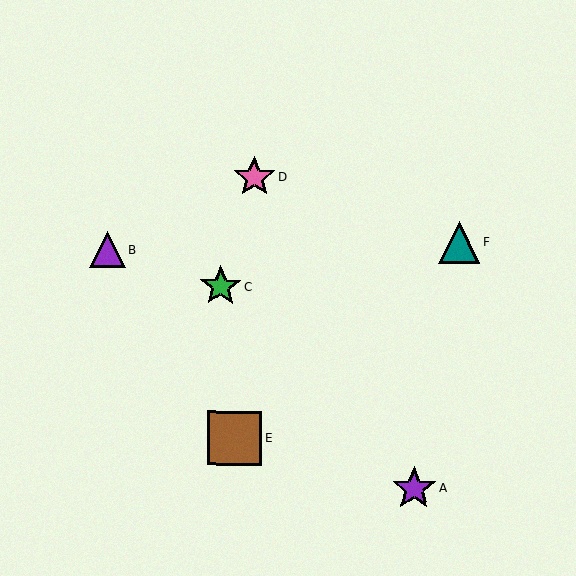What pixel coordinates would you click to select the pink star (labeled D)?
Click at (254, 177) to select the pink star D.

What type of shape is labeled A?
Shape A is a purple star.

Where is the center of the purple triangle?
The center of the purple triangle is at (108, 250).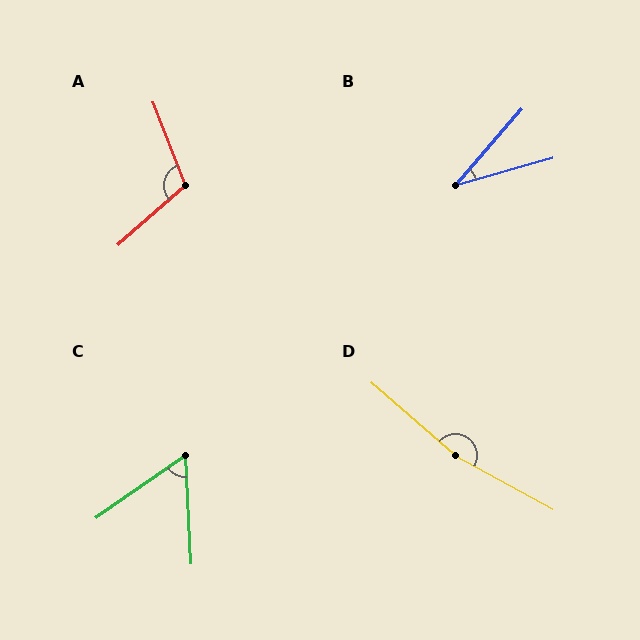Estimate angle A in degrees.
Approximately 110 degrees.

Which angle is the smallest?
B, at approximately 33 degrees.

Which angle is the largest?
D, at approximately 168 degrees.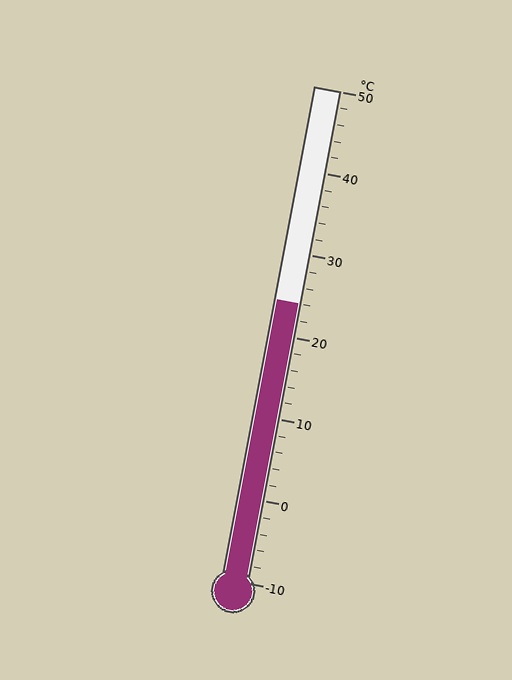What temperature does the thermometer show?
The thermometer shows approximately 24°C.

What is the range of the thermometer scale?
The thermometer scale ranges from -10°C to 50°C.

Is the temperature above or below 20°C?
The temperature is above 20°C.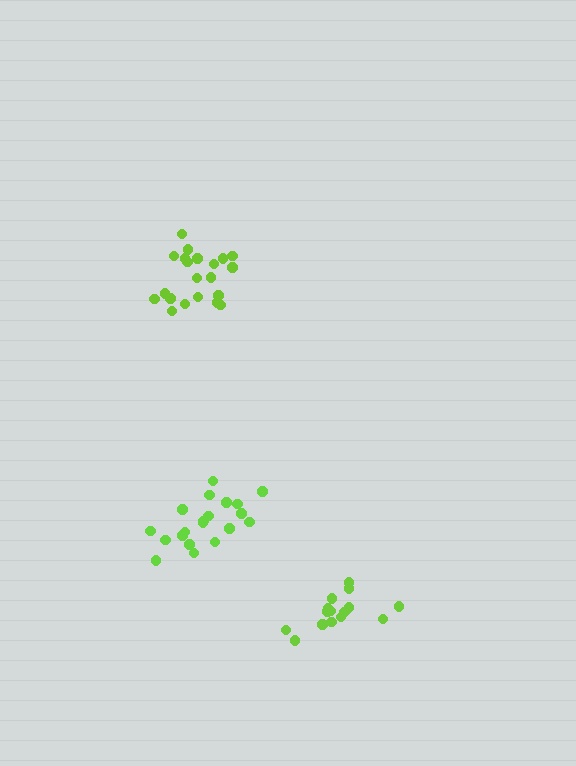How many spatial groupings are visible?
There are 3 spatial groupings.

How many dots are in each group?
Group 1: 15 dots, Group 2: 20 dots, Group 3: 21 dots (56 total).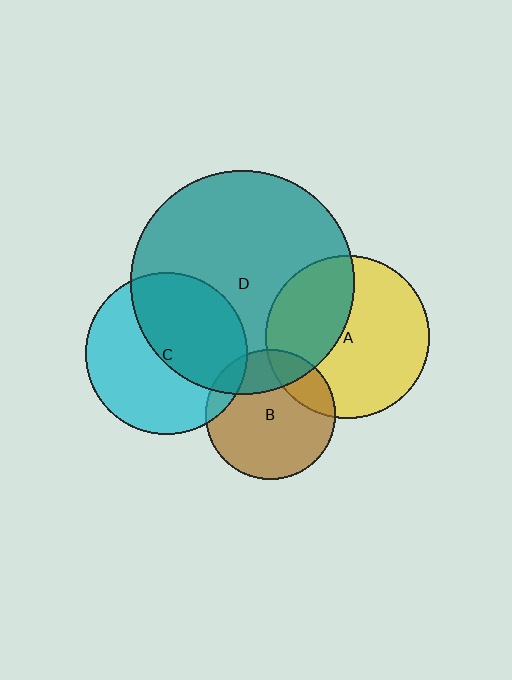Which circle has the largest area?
Circle D (teal).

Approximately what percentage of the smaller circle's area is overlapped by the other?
Approximately 25%.